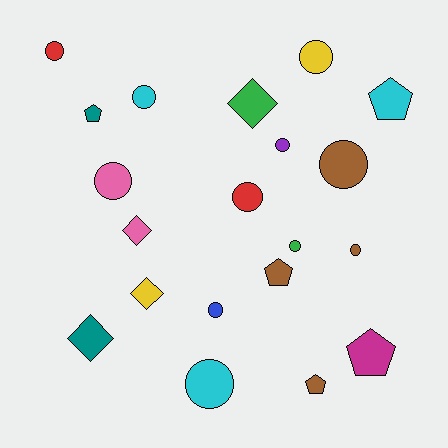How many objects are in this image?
There are 20 objects.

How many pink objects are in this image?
There are 2 pink objects.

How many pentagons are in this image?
There are 5 pentagons.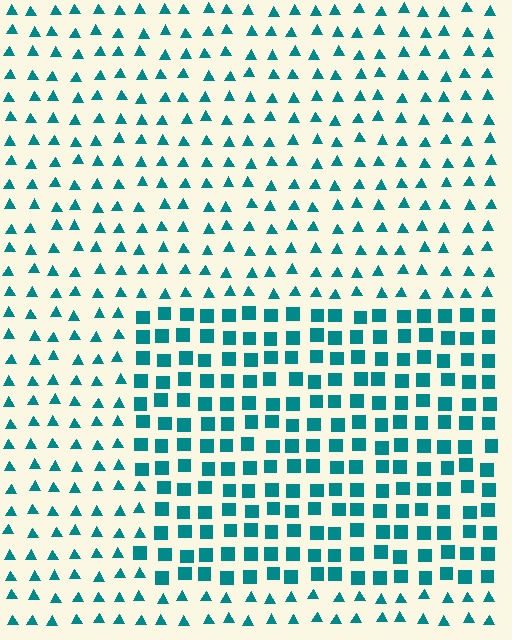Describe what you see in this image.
The image is filled with small teal elements arranged in a uniform grid. A rectangle-shaped region contains squares, while the surrounding area contains triangles. The boundary is defined purely by the change in element shape.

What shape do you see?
I see a rectangle.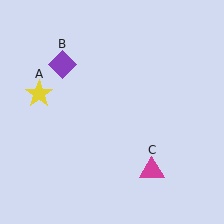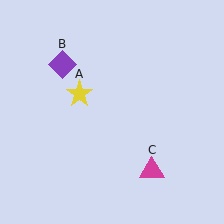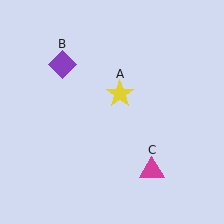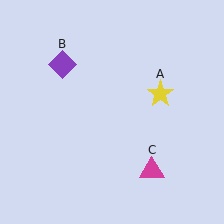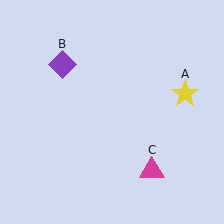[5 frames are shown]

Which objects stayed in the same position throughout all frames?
Purple diamond (object B) and magenta triangle (object C) remained stationary.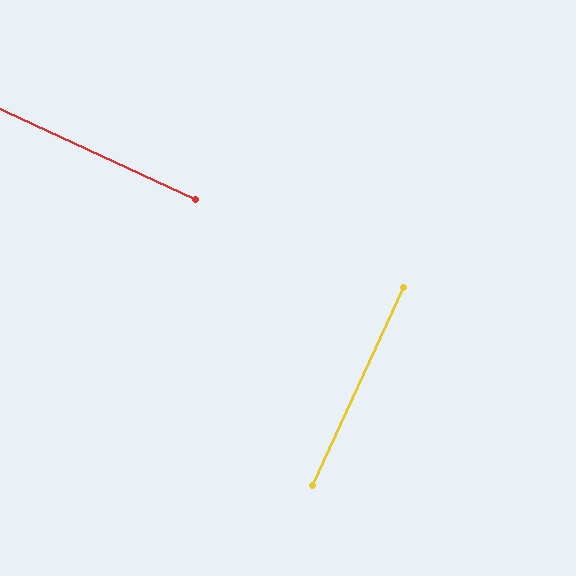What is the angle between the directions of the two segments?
Approximately 90 degrees.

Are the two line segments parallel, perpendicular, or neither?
Perpendicular — they meet at approximately 90°.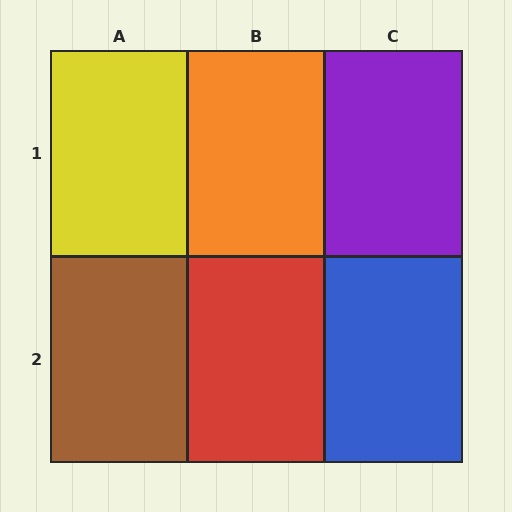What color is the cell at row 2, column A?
Brown.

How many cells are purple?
1 cell is purple.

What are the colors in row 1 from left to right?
Yellow, orange, purple.